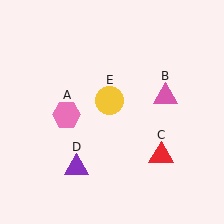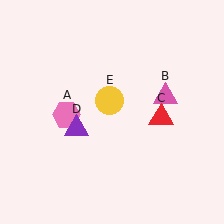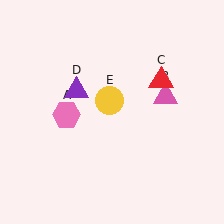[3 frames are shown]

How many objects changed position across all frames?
2 objects changed position: red triangle (object C), purple triangle (object D).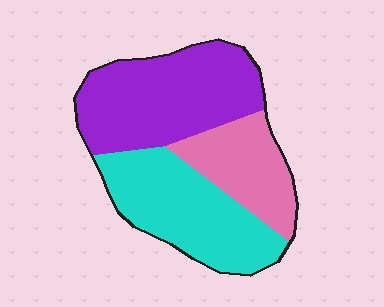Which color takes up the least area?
Pink, at roughly 25%.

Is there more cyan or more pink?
Cyan.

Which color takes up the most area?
Purple, at roughly 40%.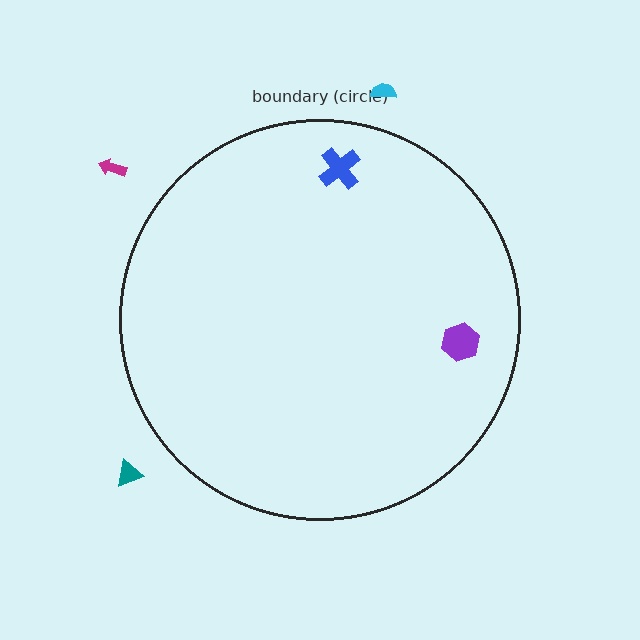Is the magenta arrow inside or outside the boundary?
Outside.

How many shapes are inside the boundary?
2 inside, 3 outside.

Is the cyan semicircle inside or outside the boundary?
Outside.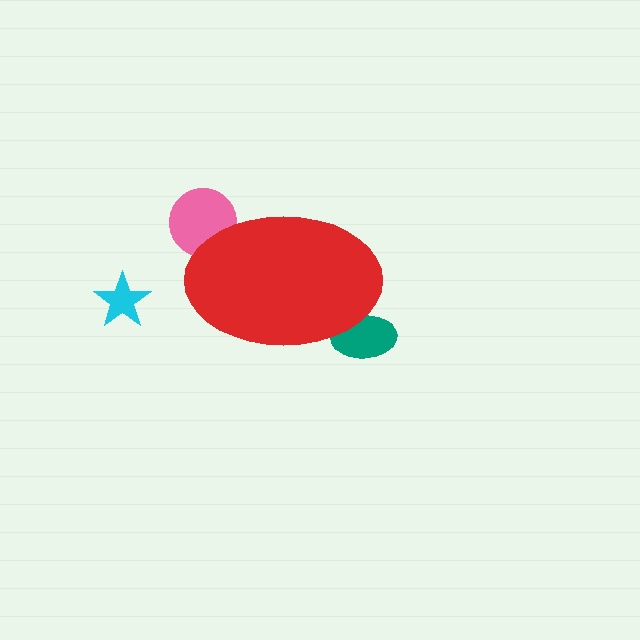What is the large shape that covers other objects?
A red ellipse.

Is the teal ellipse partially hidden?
Yes, the teal ellipse is partially hidden behind the red ellipse.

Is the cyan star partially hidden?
No, the cyan star is fully visible.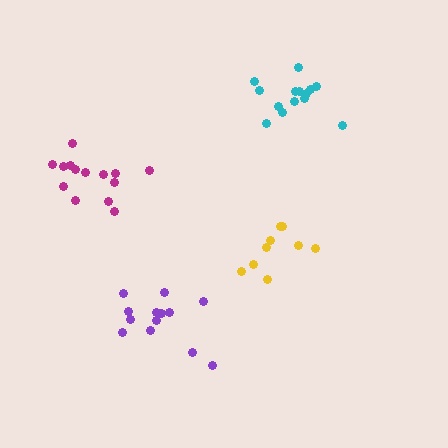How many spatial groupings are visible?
There are 4 spatial groupings.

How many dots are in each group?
Group 1: 13 dots, Group 2: 14 dots, Group 3: 9 dots, Group 4: 14 dots (50 total).